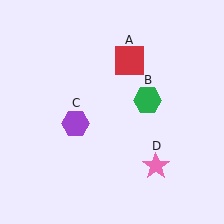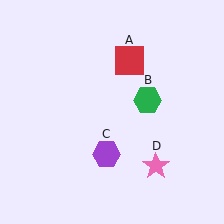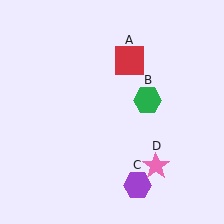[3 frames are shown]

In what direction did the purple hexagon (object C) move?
The purple hexagon (object C) moved down and to the right.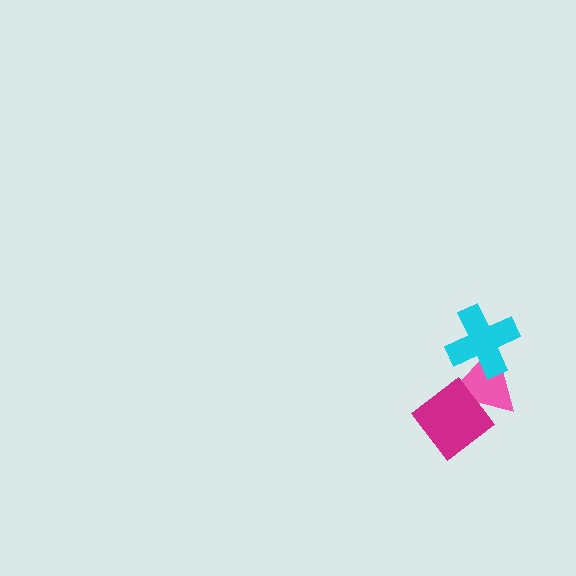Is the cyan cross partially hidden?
No, no other shape covers it.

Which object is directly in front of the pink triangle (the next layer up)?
The magenta diamond is directly in front of the pink triangle.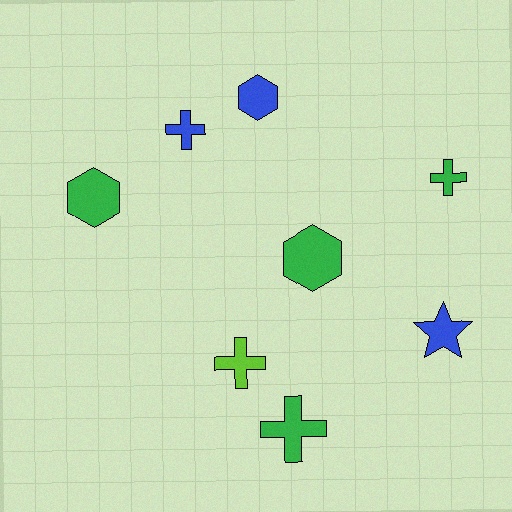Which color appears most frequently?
Green, with 4 objects.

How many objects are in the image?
There are 8 objects.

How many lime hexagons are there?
There are no lime hexagons.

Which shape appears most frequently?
Cross, with 4 objects.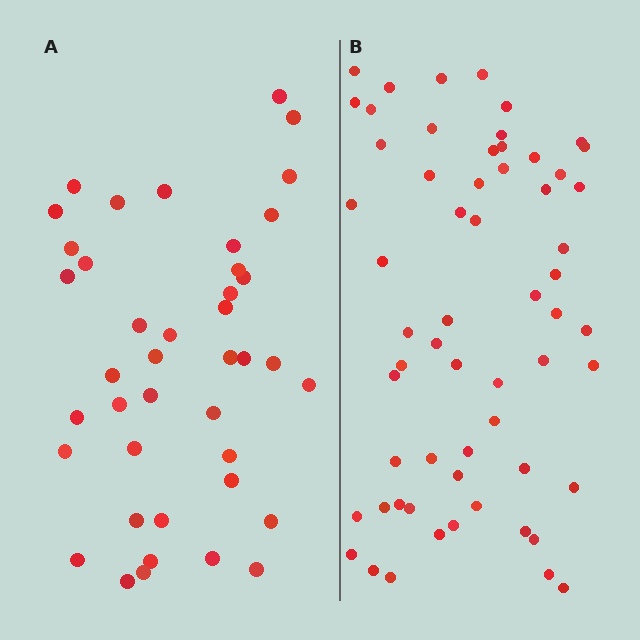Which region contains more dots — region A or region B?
Region B (the right region) has more dots.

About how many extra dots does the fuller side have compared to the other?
Region B has approximately 20 more dots than region A.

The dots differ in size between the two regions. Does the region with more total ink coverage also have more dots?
No. Region A has more total ink coverage because its dots are larger, but region B actually contains more individual dots. Total area can be misleading — the number of items is what matters here.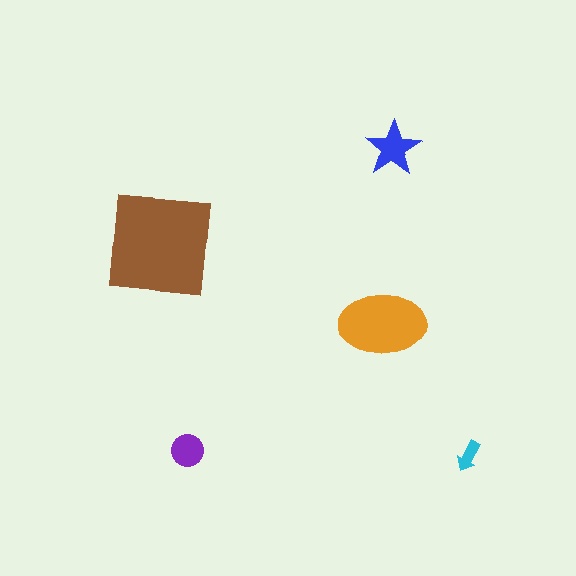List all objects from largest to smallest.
The brown square, the orange ellipse, the blue star, the purple circle, the cyan arrow.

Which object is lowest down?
The cyan arrow is bottommost.